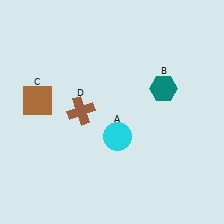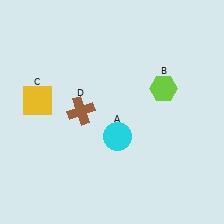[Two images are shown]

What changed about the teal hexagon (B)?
In Image 1, B is teal. In Image 2, it changed to lime.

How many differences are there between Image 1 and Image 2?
There are 2 differences between the two images.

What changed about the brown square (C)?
In Image 1, C is brown. In Image 2, it changed to yellow.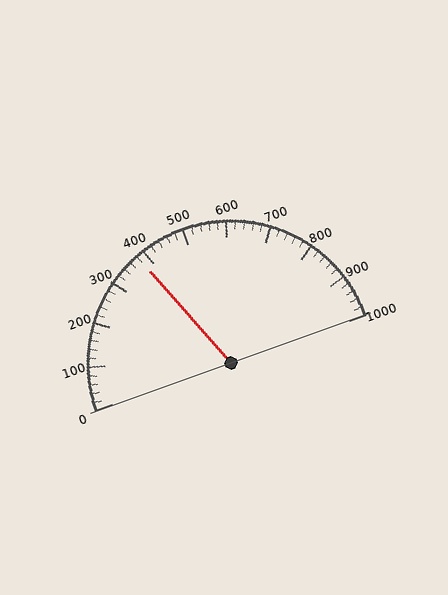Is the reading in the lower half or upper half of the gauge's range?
The reading is in the lower half of the range (0 to 1000).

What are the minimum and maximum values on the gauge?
The gauge ranges from 0 to 1000.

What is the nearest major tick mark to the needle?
The nearest major tick mark is 400.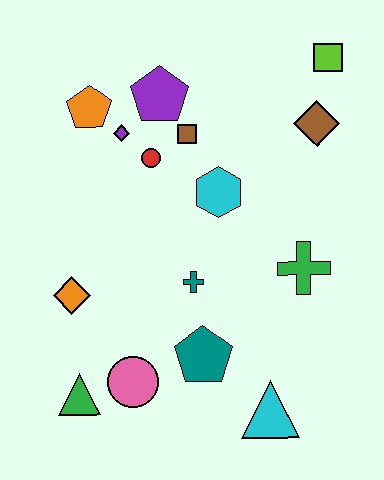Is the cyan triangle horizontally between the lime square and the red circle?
Yes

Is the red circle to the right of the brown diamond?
No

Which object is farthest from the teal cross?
The lime square is farthest from the teal cross.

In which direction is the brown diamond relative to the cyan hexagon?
The brown diamond is to the right of the cyan hexagon.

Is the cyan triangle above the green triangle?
No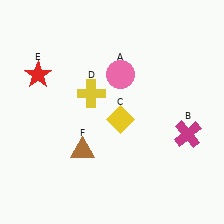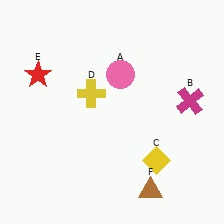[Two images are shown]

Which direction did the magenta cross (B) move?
The magenta cross (B) moved up.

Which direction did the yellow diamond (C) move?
The yellow diamond (C) moved down.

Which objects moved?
The objects that moved are: the magenta cross (B), the yellow diamond (C), the brown triangle (F).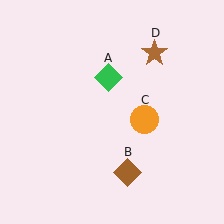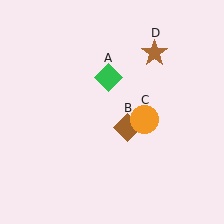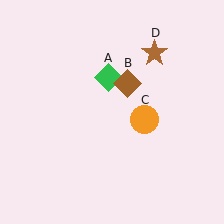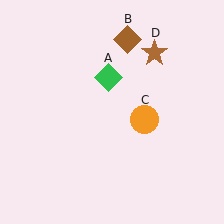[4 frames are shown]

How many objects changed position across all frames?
1 object changed position: brown diamond (object B).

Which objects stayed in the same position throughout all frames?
Green diamond (object A) and orange circle (object C) and brown star (object D) remained stationary.